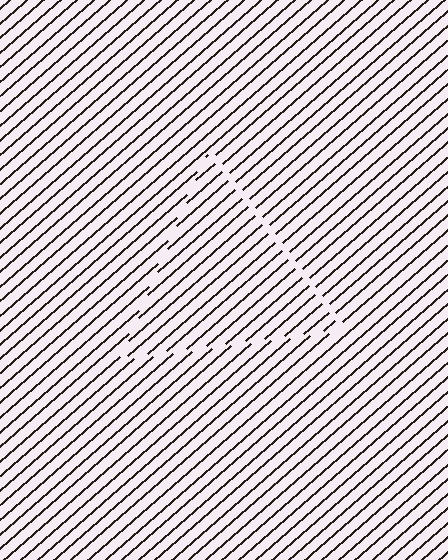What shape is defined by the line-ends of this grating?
An illusory triangle. The interior of the shape contains the same grating, shifted by half a period — the contour is defined by the phase discontinuity where line-ends from the inner and outer gratings abut.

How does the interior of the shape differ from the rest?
The interior of the shape contains the same grating, shifted by half a period — the contour is defined by the phase discontinuity where line-ends from the inner and outer gratings abut.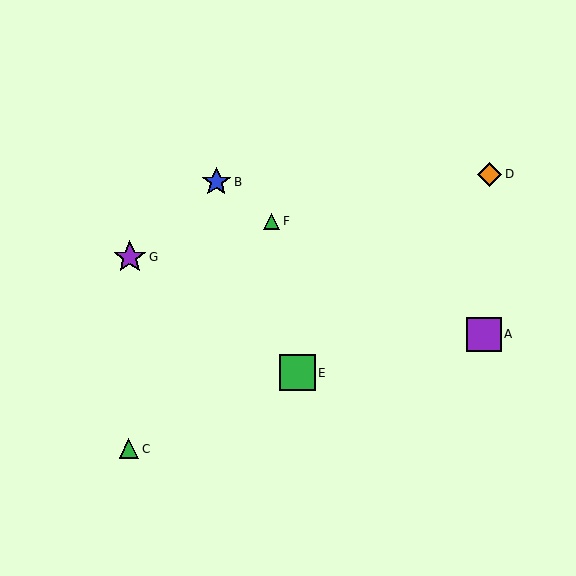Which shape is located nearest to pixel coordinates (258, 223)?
The green triangle (labeled F) at (272, 221) is nearest to that location.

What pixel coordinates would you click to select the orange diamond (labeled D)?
Click at (490, 174) to select the orange diamond D.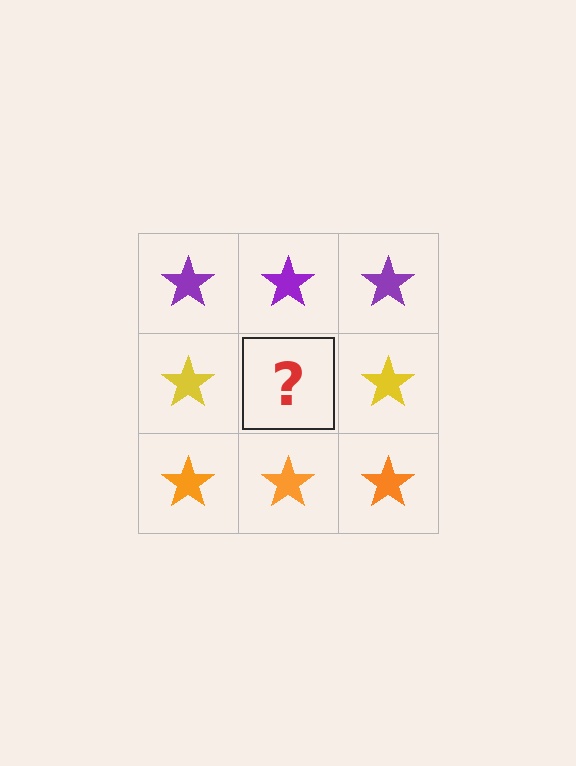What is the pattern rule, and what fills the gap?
The rule is that each row has a consistent color. The gap should be filled with a yellow star.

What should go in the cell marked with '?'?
The missing cell should contain a yellow star.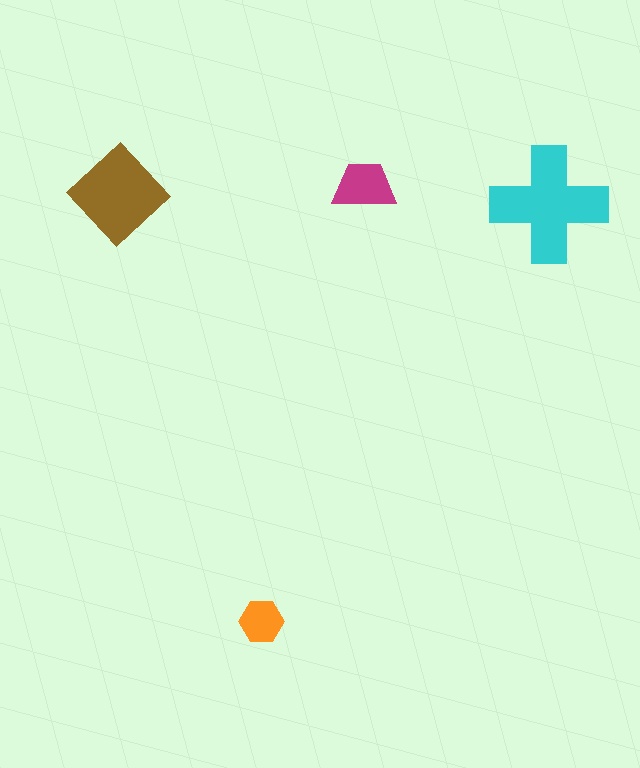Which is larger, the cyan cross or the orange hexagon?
The cyan cross.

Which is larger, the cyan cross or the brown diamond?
The cyan cross.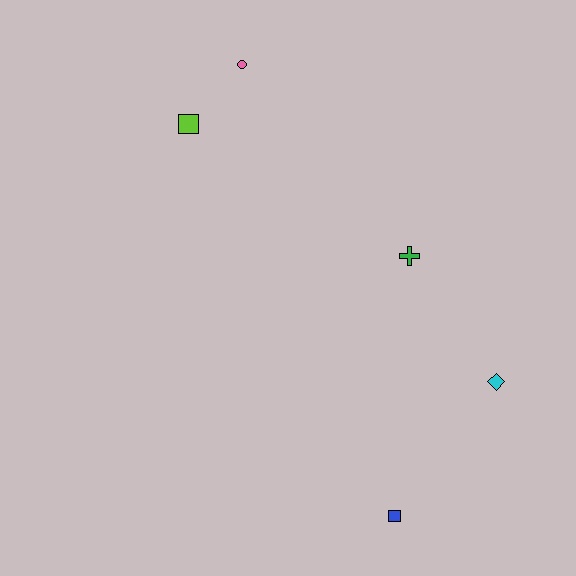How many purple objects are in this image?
There are no purple objects.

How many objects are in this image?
There are 5 objects.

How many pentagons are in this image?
There are no pentagons.